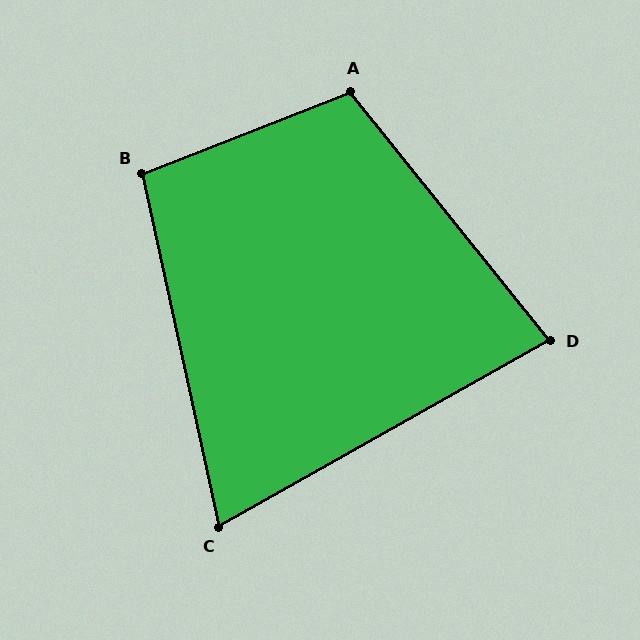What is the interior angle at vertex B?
Approximately 99 degrees (obtuse).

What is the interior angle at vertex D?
Approximately 81 degrees (acute).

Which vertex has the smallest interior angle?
C, at approximately 73 degrees.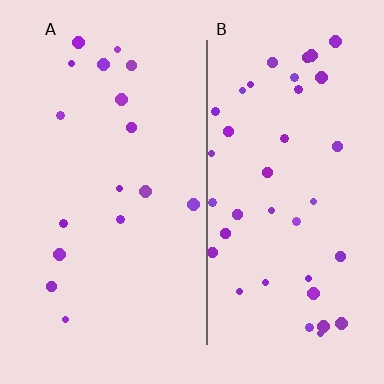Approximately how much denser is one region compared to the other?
Approximately 2.4× — region B over region A.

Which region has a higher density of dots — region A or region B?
B (the right).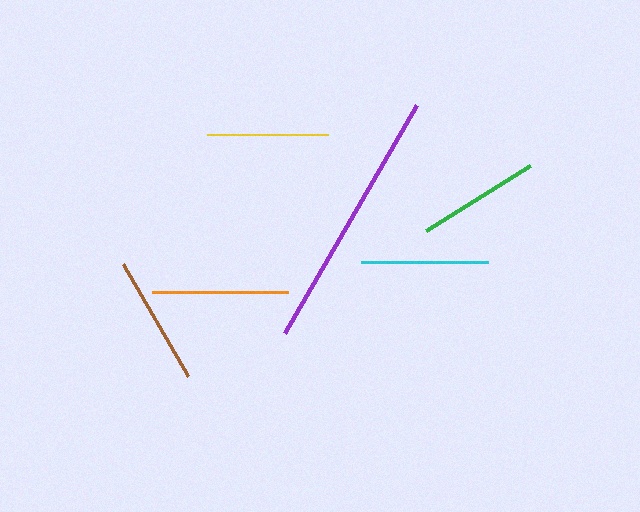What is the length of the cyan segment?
The cyan segment is approximately 127 pixels long.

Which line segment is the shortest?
The yellow line is the shortest at approximately 121 pixels.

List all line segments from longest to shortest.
From longest to shortest: purple, orange, brown, cyan, green, yellow.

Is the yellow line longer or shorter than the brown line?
The brown line is longer than the yellow line.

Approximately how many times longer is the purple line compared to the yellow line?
The purple line is approximately 2.2 times the length of the yellow line.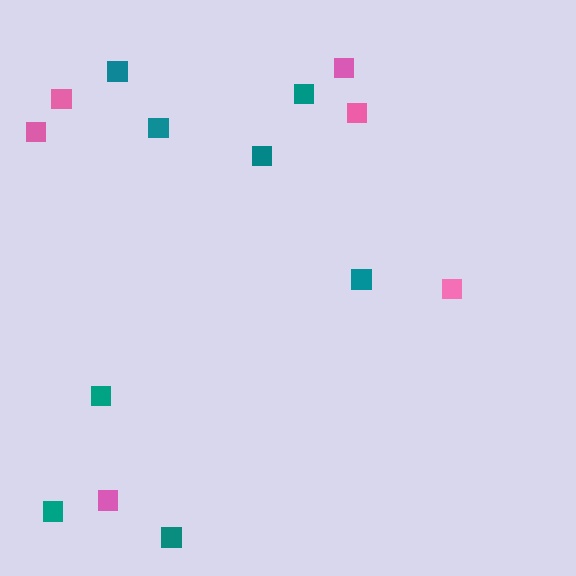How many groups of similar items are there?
There are 2 groups: one group of teal squares (8) and one group of pink squares (6).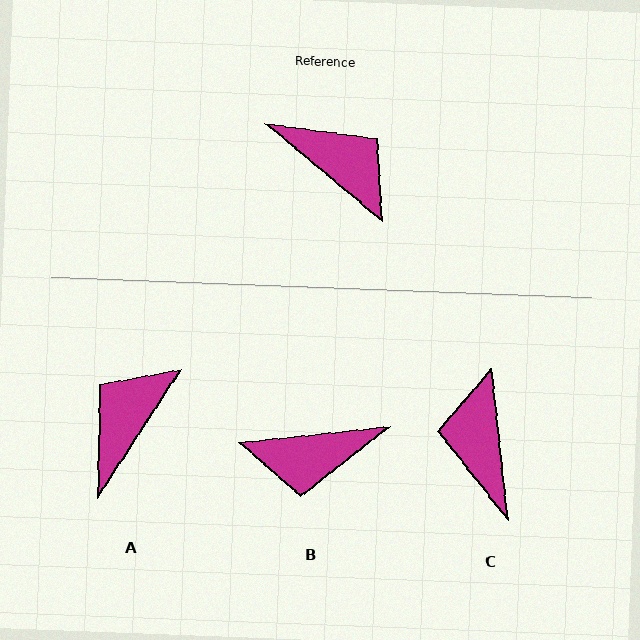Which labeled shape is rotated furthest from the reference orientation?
C, about 136 degrees away.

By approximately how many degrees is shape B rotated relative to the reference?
Approximately 134 degrees clockwise.